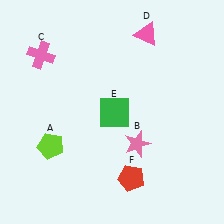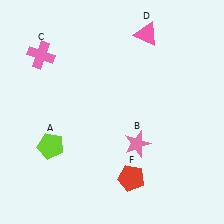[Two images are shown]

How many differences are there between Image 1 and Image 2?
There is 1 difference between the two images.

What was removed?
The green square (E) was removed in Image 2.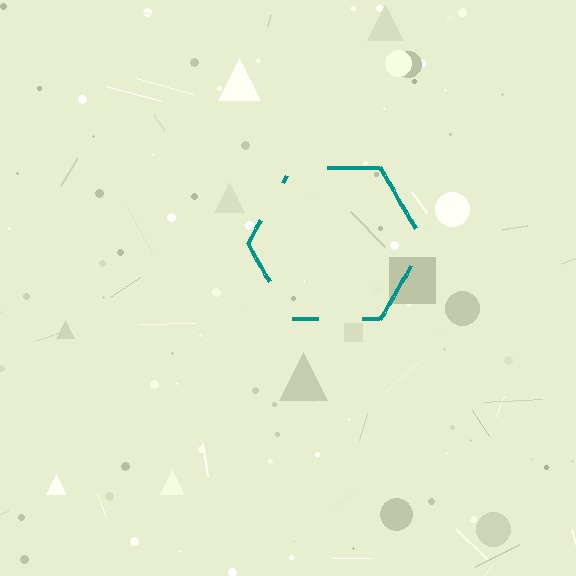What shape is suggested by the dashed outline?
The dashed outline suggests a hexagon.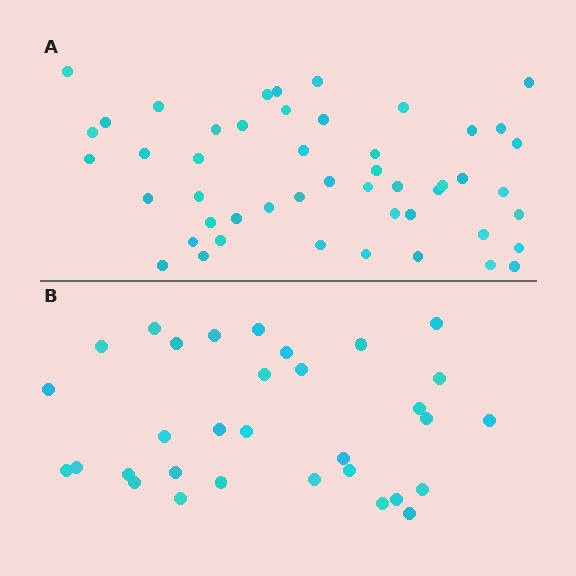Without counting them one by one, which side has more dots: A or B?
Region A (the top region) has more dots.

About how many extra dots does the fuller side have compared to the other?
Region A has approximately 15 more dots than region B.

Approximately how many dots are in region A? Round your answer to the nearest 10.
About 50 dots. (The exact count is 49, which rounds to 50.)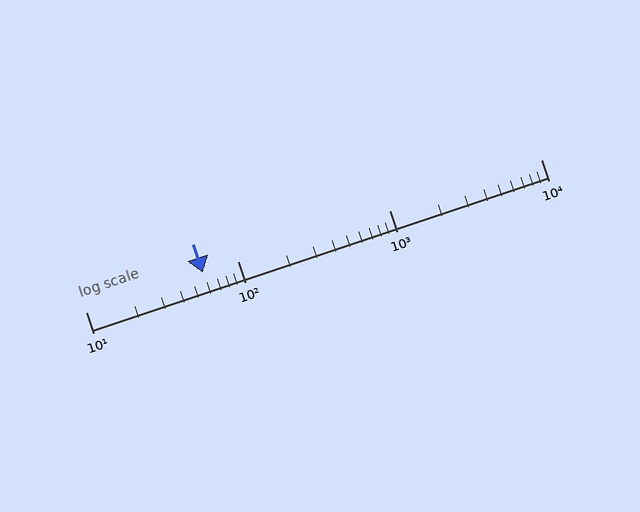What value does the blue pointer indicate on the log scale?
The pointer indicates approximately 59.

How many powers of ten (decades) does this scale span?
The scale spans 3 decades, from 10 to 10000.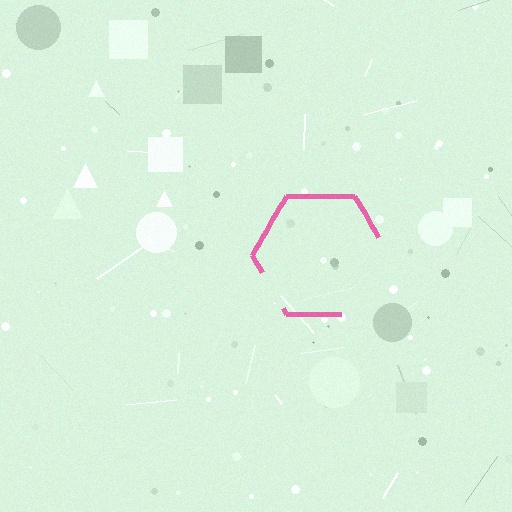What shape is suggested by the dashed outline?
The dashed outline suggests a hexagon.